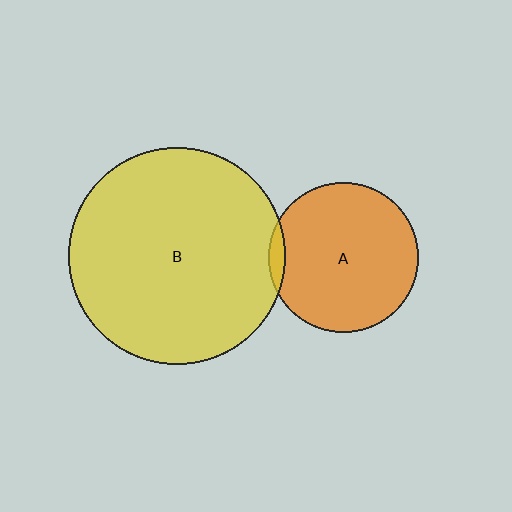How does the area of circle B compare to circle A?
Approximately 2.1 times.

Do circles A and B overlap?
Yes.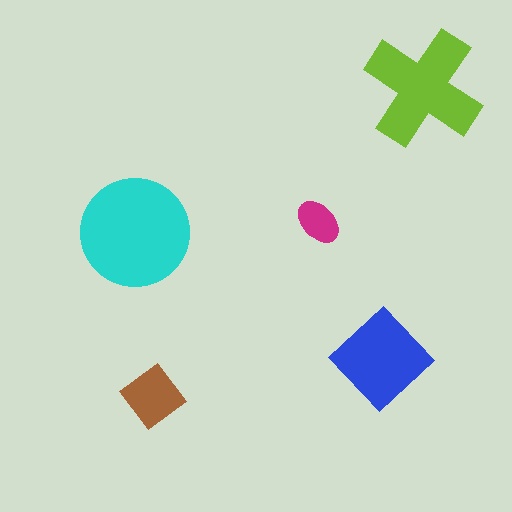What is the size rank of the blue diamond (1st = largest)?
3rd.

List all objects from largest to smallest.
The cyan circle, the lime cross, the blue diamond, the brown diamond, the magenta ellipse.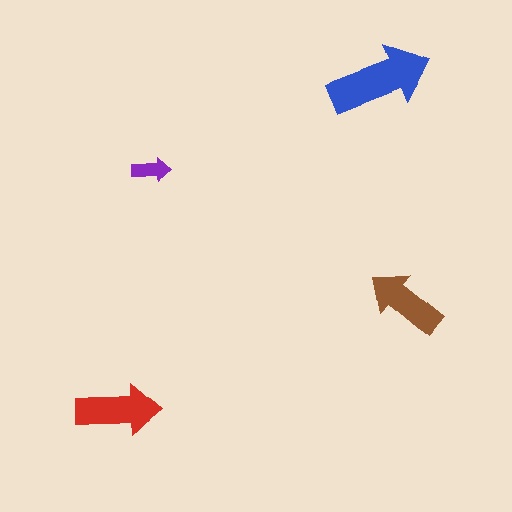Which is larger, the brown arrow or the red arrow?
The red one.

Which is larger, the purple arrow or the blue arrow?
The blue one.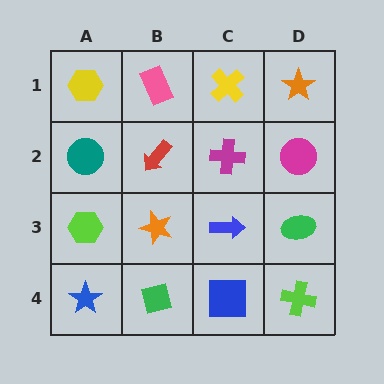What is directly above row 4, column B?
An orange star.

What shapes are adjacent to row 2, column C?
A yellow cross (row 1, column C), a blue arrow (row 3, column C), a red arrow (row 2, column B), a magenta circle (row 2, column D).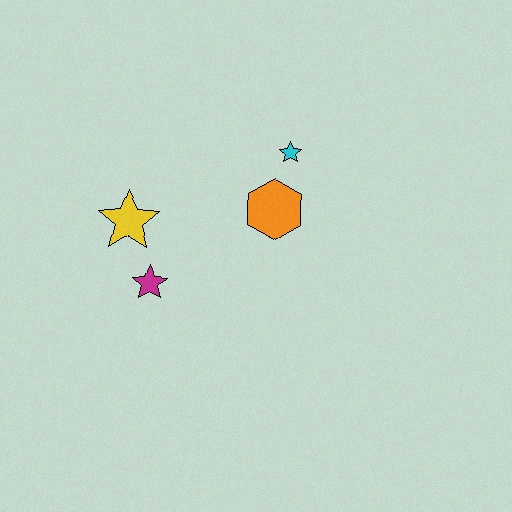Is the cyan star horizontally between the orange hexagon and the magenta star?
No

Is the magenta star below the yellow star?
Yes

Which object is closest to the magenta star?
The yellow star is closest to the magenta star.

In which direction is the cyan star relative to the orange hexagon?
The cyan star is above the orange hexagon.